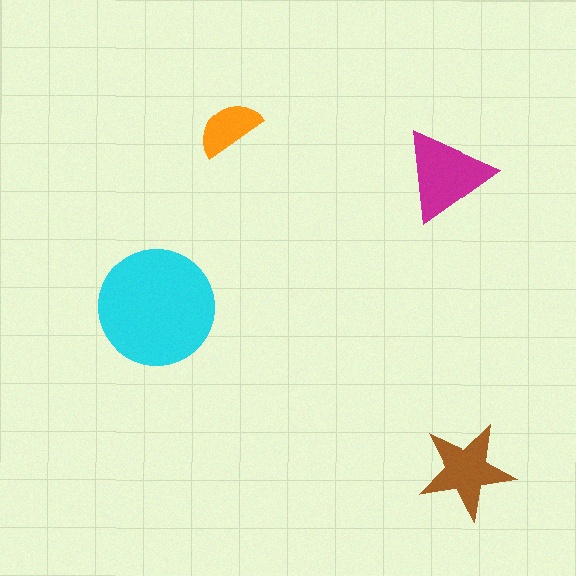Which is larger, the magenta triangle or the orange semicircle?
The magenta triangle.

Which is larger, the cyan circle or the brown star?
The cyan circle.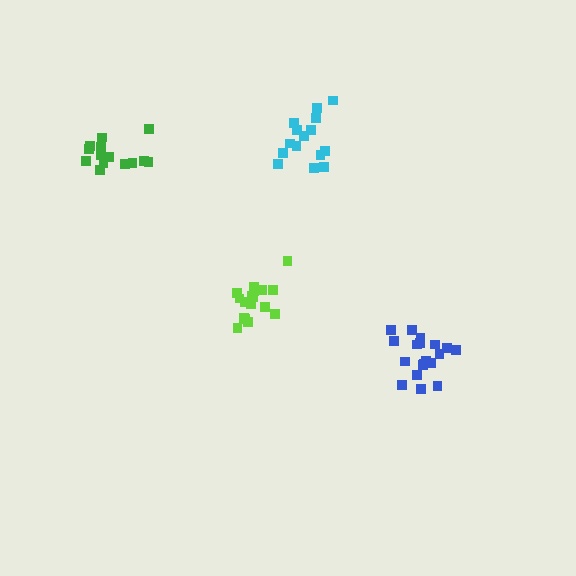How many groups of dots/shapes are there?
There are 4 groups.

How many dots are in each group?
Group 1: 15 dots, Group 2: 18 dots, Group 3: 19 dots, Group 4: 14 dots (66 total).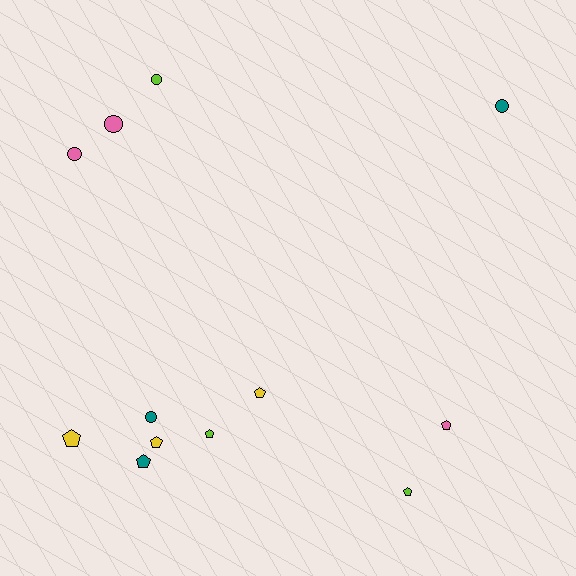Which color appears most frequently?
Lime, with 3 objects.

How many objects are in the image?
There are 12 objects.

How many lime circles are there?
There is 1 lime circle.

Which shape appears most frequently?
Pentagon, with 7 objects.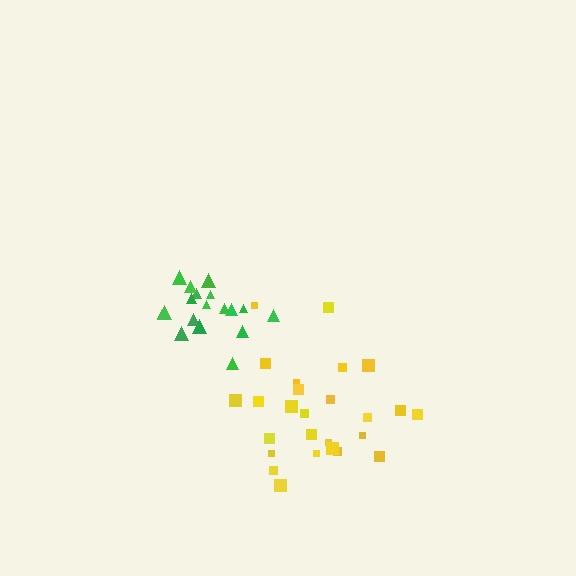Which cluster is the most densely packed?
Green.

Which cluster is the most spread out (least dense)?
Yellow.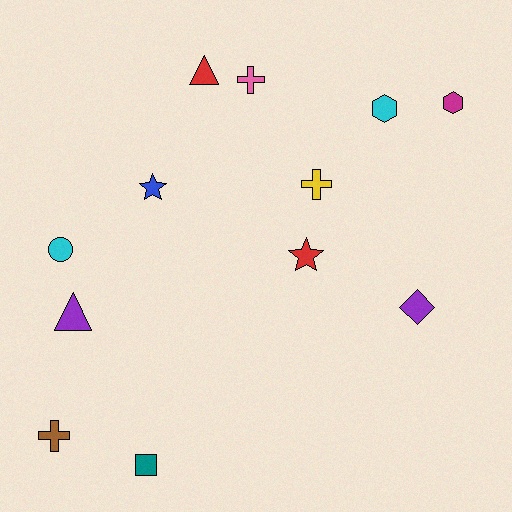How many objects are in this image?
There are 12 objects.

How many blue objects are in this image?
There is 1 blue object.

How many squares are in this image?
There is 1 square.